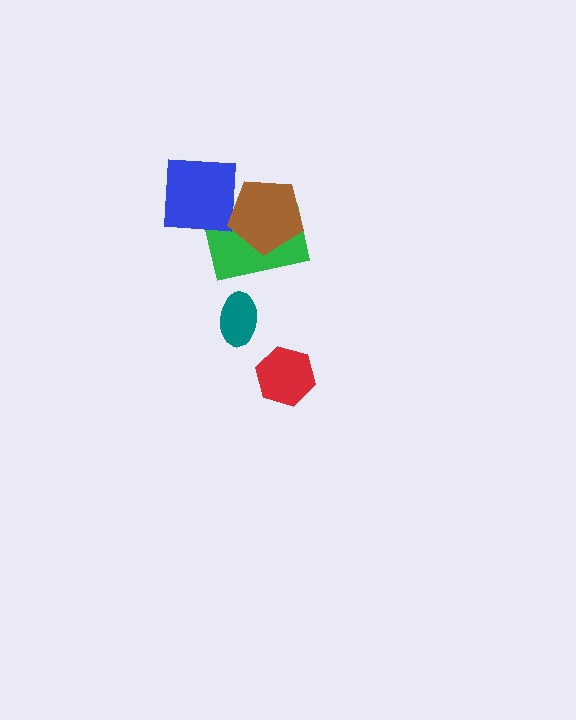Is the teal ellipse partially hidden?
No, no other shape covers it.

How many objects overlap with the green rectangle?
2 objects overlap with the green rectangle.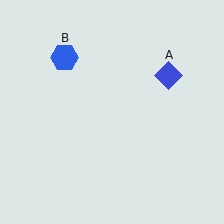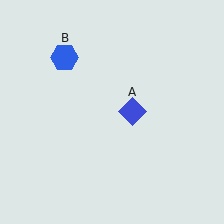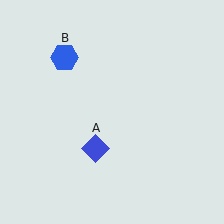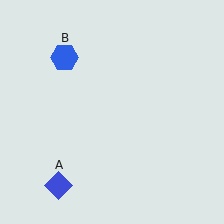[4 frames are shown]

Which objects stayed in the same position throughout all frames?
Blue hexagon (object B) remained stationary.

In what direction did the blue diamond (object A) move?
The blue diamond (object A) moved down and to the left.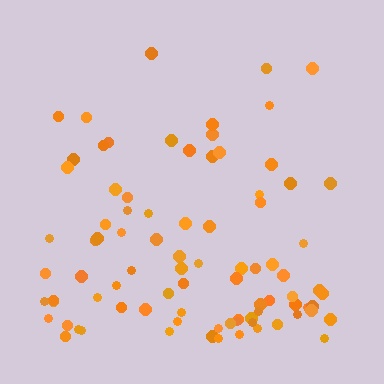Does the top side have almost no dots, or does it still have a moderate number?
Still a moderate number, just noticeably fewer than the bottom.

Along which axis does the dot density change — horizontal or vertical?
Vertical.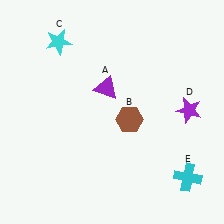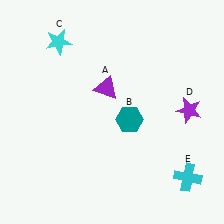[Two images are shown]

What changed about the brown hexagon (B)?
In Image 1, B is brown. In Image 2, it changed to teal.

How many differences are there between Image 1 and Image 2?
There is 1 difference between the two images.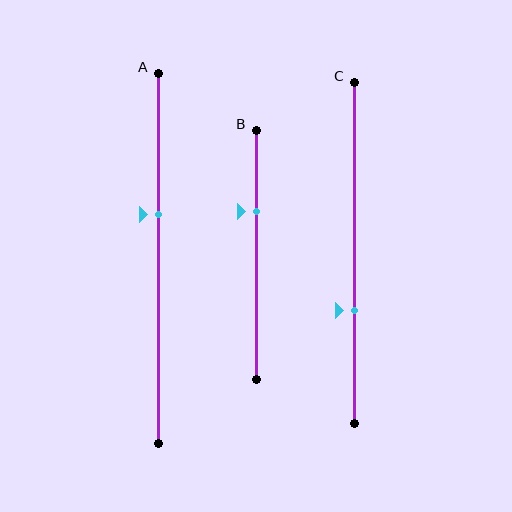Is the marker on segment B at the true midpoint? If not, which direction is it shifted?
No, the marker on segment B is shifted upward by about 18% of the segment length.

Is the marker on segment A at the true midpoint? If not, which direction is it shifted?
No, the marker on segment A is shifted upward by about 12% of the segment length.